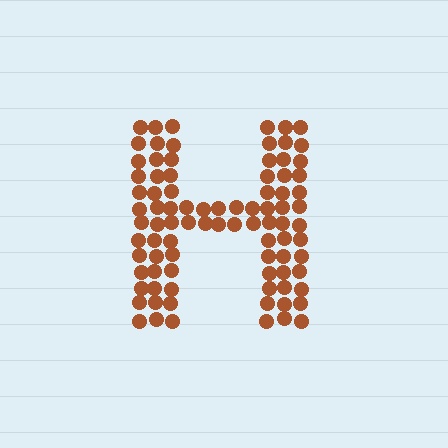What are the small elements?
The small elements are circles.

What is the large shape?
The large shape is the letter H.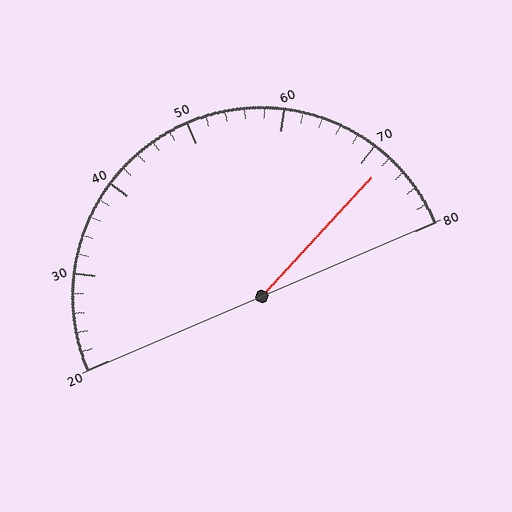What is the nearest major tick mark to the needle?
The nearest major tick mark is 70.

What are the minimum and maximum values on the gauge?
The gauge ranges from 20 to 80.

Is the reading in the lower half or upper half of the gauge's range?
The reading is in the upper half of the range (20 to 80).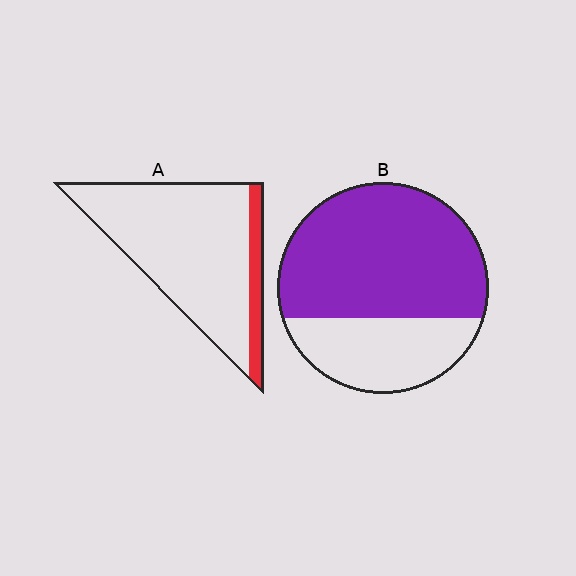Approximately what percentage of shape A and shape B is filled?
A is approximately 15% and B is approximately 70%.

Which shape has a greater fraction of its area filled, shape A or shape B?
Shape B.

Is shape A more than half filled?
No.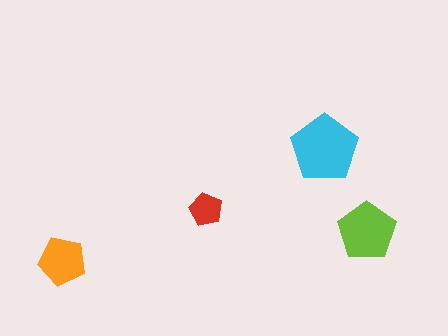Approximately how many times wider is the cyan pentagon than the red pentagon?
About 2 times wider.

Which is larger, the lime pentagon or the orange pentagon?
The lime one.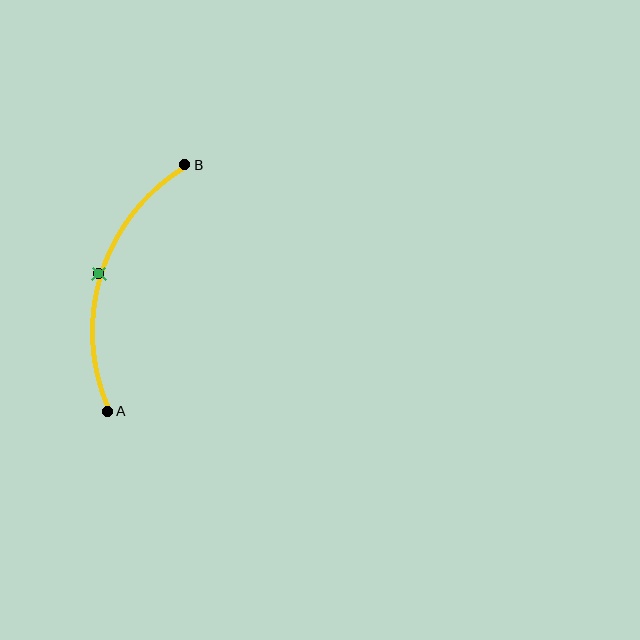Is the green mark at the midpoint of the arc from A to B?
Yes. The green mark lies on the arc at equal arc-length from both A and B — it is the arc midpoint.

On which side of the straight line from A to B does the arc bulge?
The arc bulges to the left of the straight line connecting A and B.